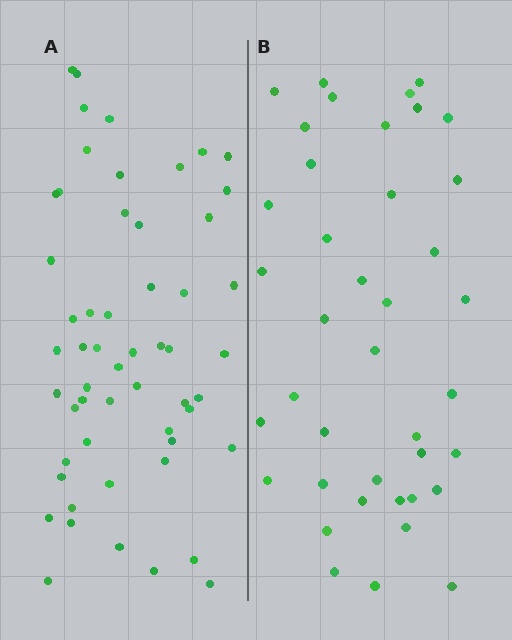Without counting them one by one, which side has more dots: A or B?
Region A (the left region) has more dots.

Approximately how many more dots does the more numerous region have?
Region A has approximately 15 more dots than region B.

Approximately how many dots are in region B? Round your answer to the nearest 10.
About 40 dots.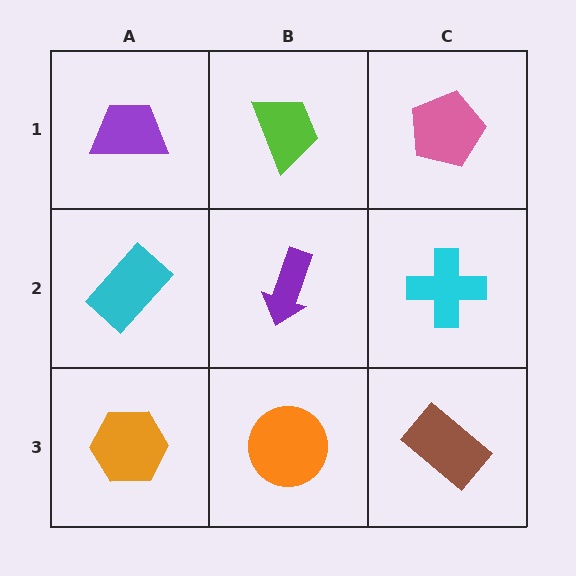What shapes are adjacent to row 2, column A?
A purple trapezoid (row 1, column A), an orange hexagon (row 3, column A), a purple arrow (row 2, column B).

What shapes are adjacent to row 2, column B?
A lime trapezoid (row 1, column B), an orange circle (row 3, column B), a cyan rectangle (row 2, column A), a cyan cross (row 2, column C).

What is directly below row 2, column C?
A brown rectangle.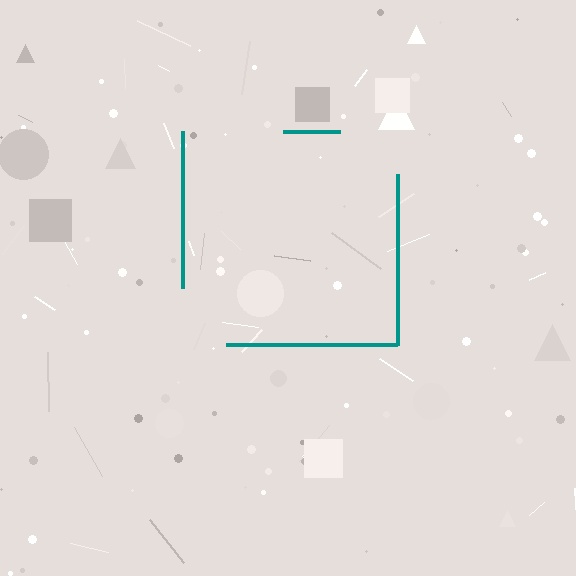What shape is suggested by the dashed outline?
The dashed outline suggests a square.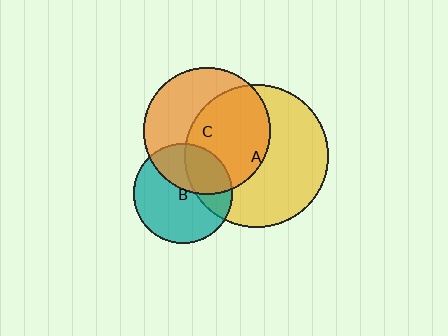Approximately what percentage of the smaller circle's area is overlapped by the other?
Approximately 55%.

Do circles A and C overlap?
Yes.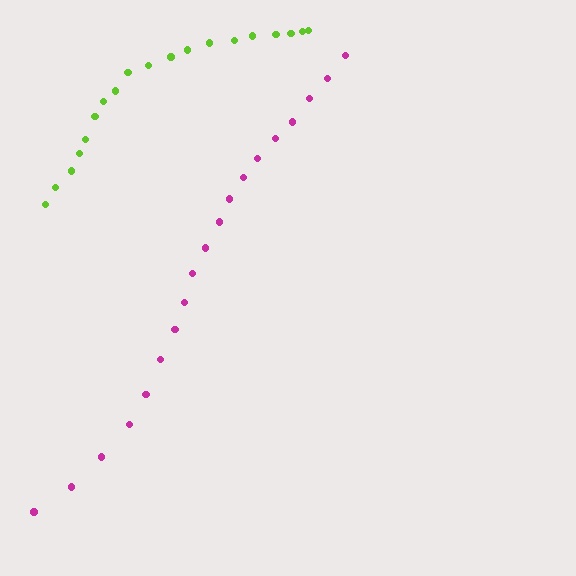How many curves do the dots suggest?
There are 2 distinct paths.